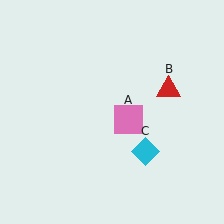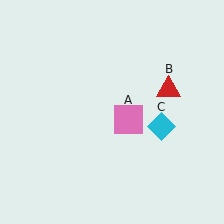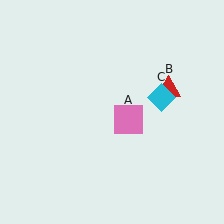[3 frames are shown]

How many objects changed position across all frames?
1 object changed position: cyan diamond (object C).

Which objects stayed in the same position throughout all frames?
Pink square (object A) and red triangle (object B) remained stationary.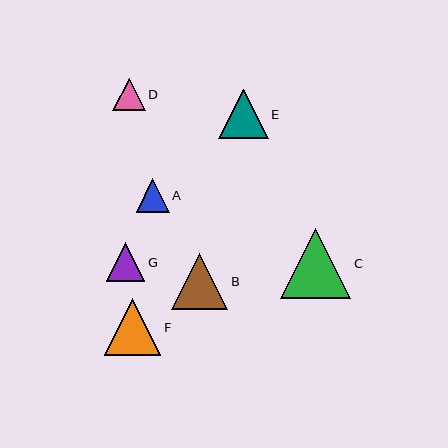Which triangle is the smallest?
Triangle D is the smallest with a size of approximately 33 pixels.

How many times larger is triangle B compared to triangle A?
Triangle B is approximately 1.7 times the size of triangle A.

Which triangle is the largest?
Triangle C is the largest with a size of approximately 70 pixels.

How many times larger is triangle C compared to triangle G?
Triangle C is approximately 1.8 times the size of triangle G.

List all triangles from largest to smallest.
From largest to smallest: C, B, F, E, G, A, D.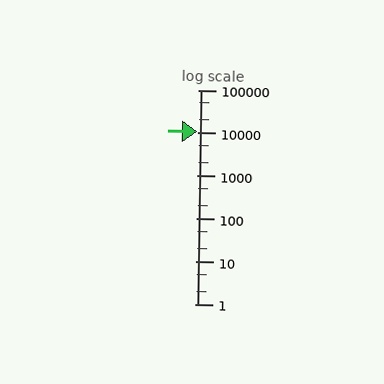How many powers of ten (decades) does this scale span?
The scale spans 5 decades, from 1 to 100000.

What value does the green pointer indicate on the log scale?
The pointer indicates approximately 11000.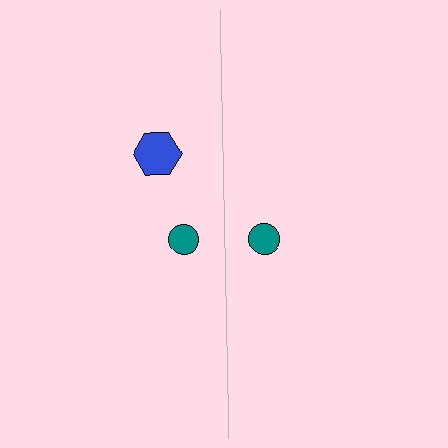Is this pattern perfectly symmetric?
No, the pattern is not perfectly symmetric. A blue hexagon is missing from the right side.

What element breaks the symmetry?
A blue hexagon is missing from the right side.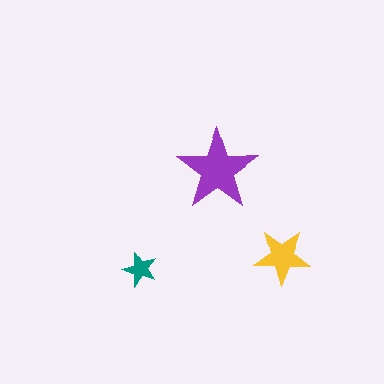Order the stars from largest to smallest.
the purple one, the yellow one, the teal one.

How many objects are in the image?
There are 3 objects in the image.